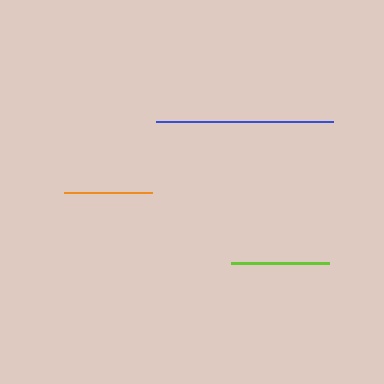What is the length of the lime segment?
The lime segment is approximately 97 pixels long.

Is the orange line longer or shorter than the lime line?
The lime line is longer than the orange line.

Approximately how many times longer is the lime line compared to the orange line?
The lime line is approximately 1.1 times the length of the orange line.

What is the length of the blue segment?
The blue segment is approximately 177 pixels long.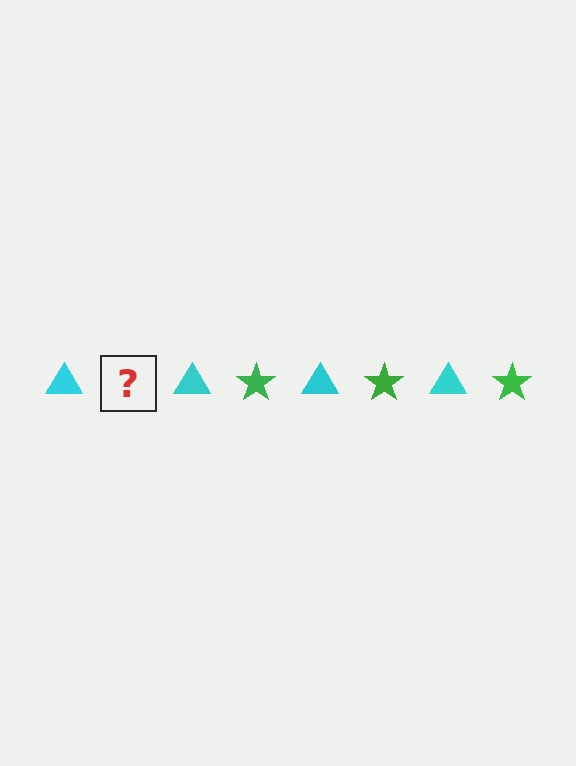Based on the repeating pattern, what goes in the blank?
The blank should be a green star.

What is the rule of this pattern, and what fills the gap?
The rule is that the pattern alternates between cyan triangle and green star. The gap should be filled with a green star.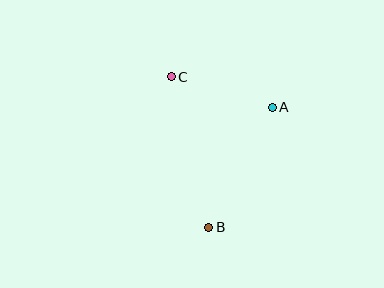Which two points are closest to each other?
Points A and C are closest to each other.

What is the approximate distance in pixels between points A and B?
The distance between A and B is approximately 136 pixels.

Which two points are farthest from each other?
Points B and C are farthest from each other.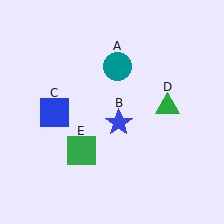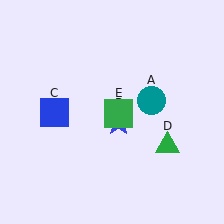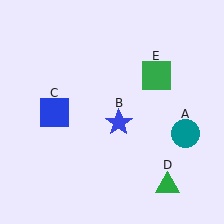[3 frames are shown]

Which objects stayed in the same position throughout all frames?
Blue star (object B) and blue square (object C) remained stationary.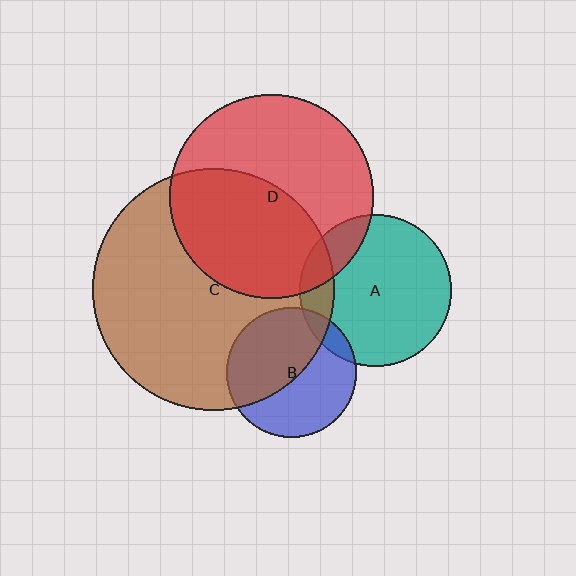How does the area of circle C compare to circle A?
Approximately 2.5 times.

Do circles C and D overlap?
Yes.